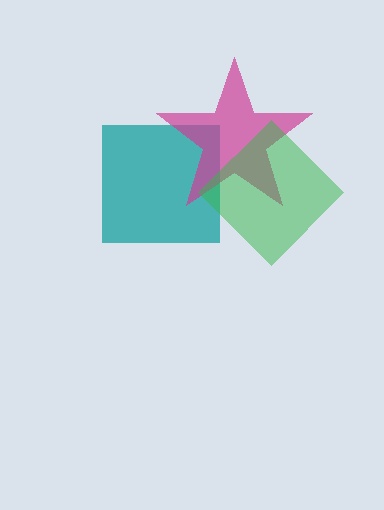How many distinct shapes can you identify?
There are 3 distinct shapes: a teal square, a magenta star, a green diamond.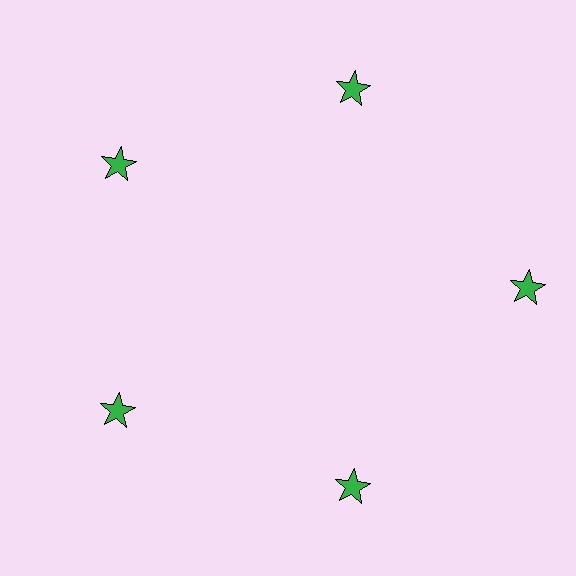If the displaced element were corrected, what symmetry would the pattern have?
It would have 5-fold rotational symmetry — the pattern would map onto itself every 72 degrees.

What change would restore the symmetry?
The symmetry would be restored by moving it inward, back onto the ring so that all 5 stars sit at equal angles and equal distance from the center.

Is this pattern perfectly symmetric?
No. The 5 green stars are arranged in a ring, but one element near the 3 o'clock position is pushed outward from the center, breaking the 5-fold rotational symmetry.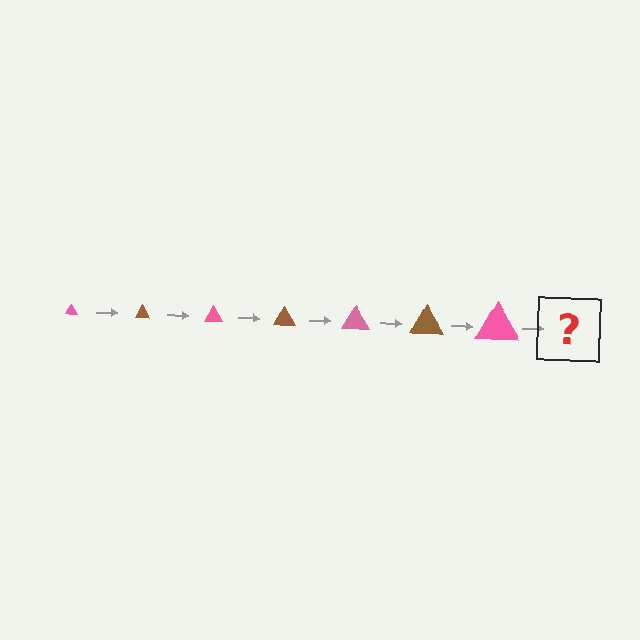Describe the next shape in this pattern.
It should be a brown triangle, larger than the previous one.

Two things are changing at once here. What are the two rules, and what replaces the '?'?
The two rules are that the triangle grows larger each step and the color cycles through pink and brown. The '?' should be a brown triangle, larger than the previous one.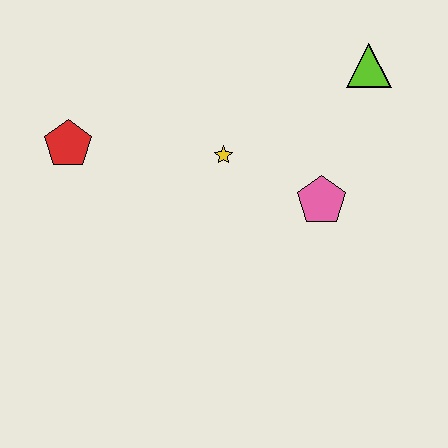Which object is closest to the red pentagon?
The yellow star is closest to the red pentagon.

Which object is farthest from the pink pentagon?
The red pentagon is farthest from the pink pentagon.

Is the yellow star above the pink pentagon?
Yes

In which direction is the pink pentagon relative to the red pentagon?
The pink pentagon is to the right of the red pentagon.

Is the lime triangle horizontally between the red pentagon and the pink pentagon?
No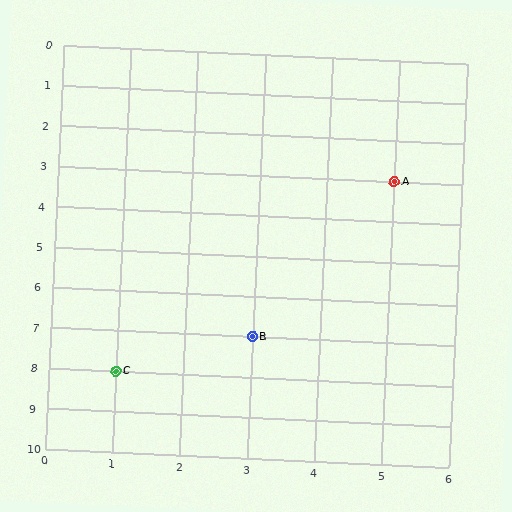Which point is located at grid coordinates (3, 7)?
Point B is at (3, 7).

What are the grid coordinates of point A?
Point A is at grid coordinates (5, 3).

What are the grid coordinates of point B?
Point B is at grid coordinates (3, 7).